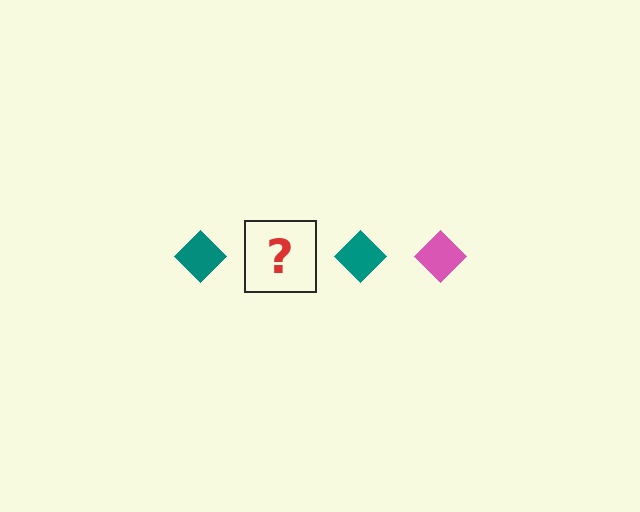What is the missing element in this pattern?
The missing element is a pink diamond.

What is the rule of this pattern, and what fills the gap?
The rule is that the pattern cycles through teal, pink diamonds. The gap should be filled with a pink diamond.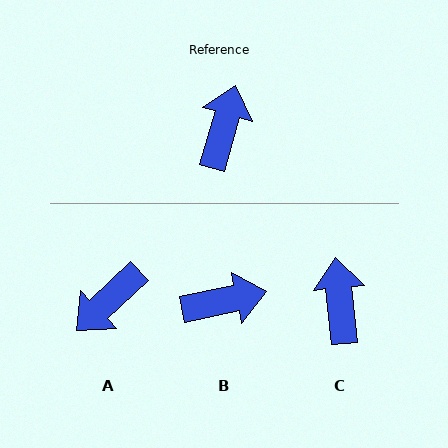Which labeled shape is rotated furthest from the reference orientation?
A, about 150 degrees away.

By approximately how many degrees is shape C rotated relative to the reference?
Approximately 22 degrees counter-clockwise.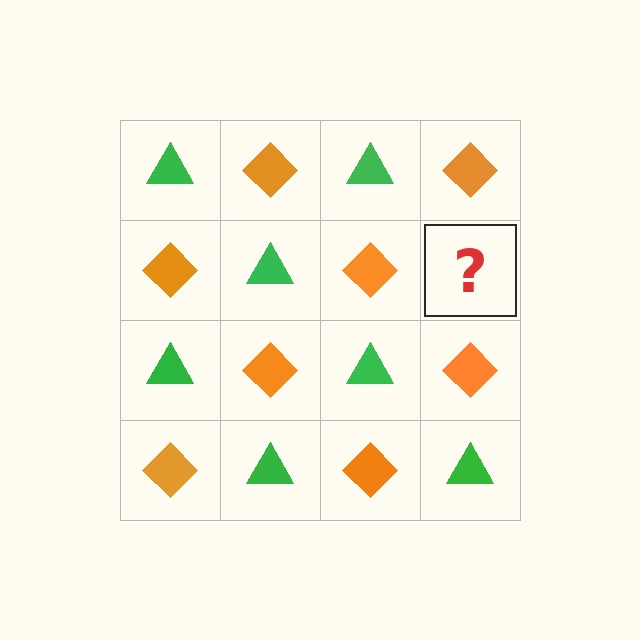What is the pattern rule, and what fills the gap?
The rule is that it alternates green triangle and orange diamond in a checkerboard pattern. The gap should be filled with a green triangle.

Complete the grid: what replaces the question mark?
The question mark should be replaced with a green triangle.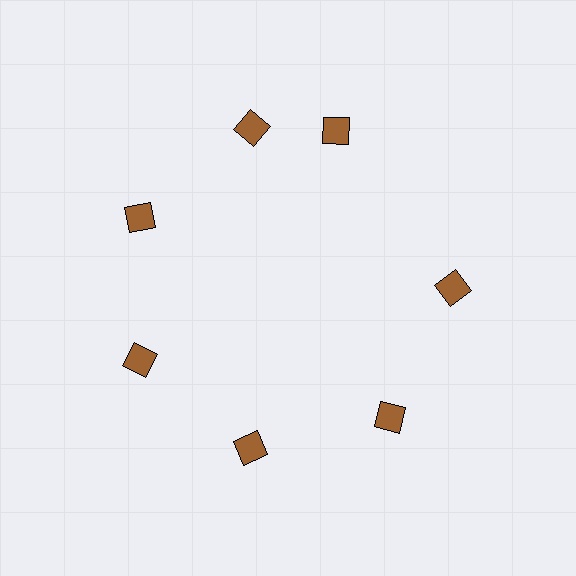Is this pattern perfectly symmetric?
No. The 7 brown diamonds are arranged in a ring, but one element near the 1 o'clock position is rotated out of alignment along the ring, breaking the 7-fold rotational symmetry.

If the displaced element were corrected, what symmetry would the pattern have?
It would have 7-fold rotational symmetry — the pattern would map onto itself every 51 degrees.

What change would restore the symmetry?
The symmetry would be restored by rotating it back into even spacing with its neighbors so that all 7 diamonds sit at equal angles and equal distance from the center.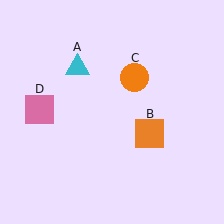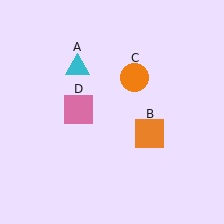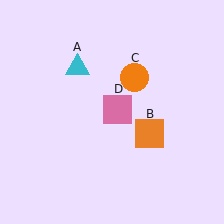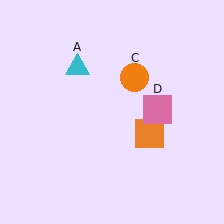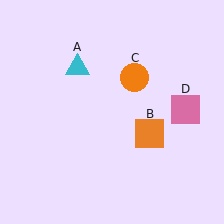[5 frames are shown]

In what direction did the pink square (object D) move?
The pink square (object D) moved right.